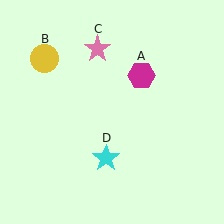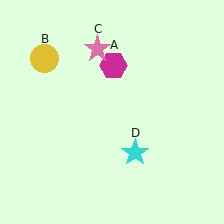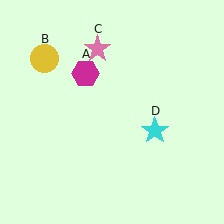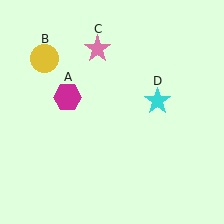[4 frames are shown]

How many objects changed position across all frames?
2 objects changed position: magenta hexagon (object A), cyan star (object D).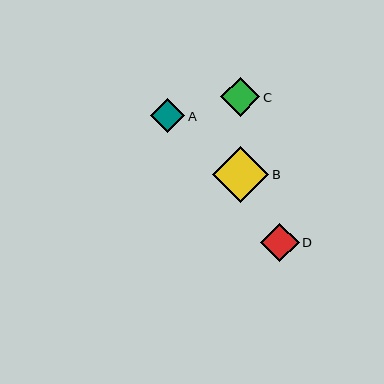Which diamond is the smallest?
Diamond A is the smallest with a size of approximately 34 pixels.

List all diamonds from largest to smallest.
From largest to smallest: B, C, D, A.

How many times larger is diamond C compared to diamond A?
Diamond C is approximately 1.2 times the size of diamond A.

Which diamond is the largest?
Diamond B is the largest with a size of approximately 56 pixels.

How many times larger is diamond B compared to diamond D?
Diamond B is approximately 1.5 times the size of diamond D.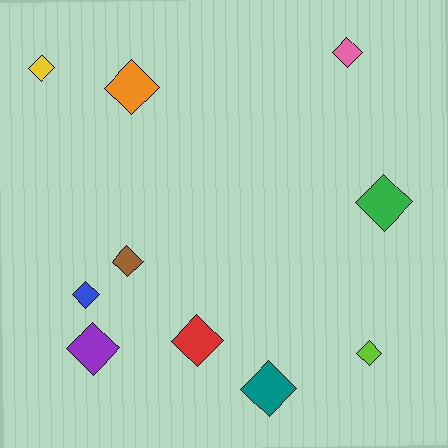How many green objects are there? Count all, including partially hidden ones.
There is 1 green object.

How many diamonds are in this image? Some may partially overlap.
There are 10 diamonds.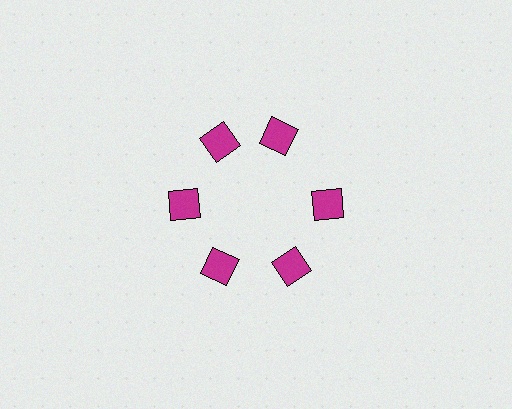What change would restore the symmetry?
The symmetry would be restored by rotating it back into even spacing with its neighbors so that all 6 squares sit at equal angles and equal distance from the center.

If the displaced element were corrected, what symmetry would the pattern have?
It would have 6-fold rotational symmetry — the pattern would map onto itself every 60 degrees.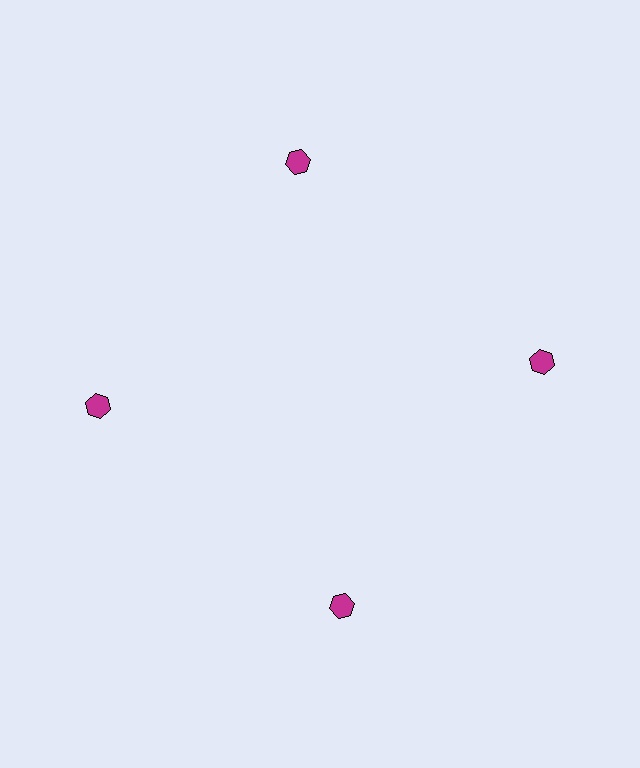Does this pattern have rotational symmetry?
Yes, this pattern has 4-fold rotational symmetry. It looks the same after rotating 90 degrees around the center.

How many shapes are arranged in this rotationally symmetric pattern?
There are 4 shapes, arranged in 4 groups of 1.